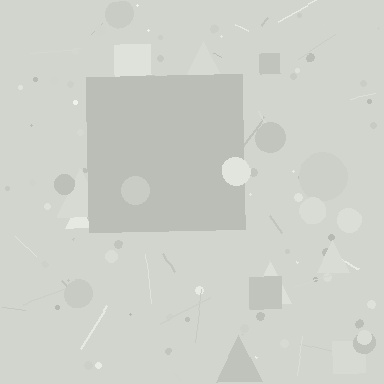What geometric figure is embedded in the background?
A square is embedded in the background.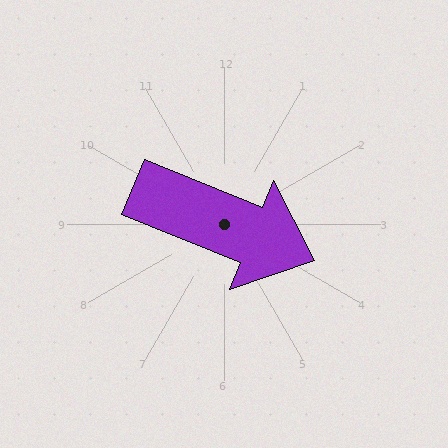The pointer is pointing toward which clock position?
Roughly 4 o'clock.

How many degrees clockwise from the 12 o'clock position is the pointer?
Approximately 112 degrees.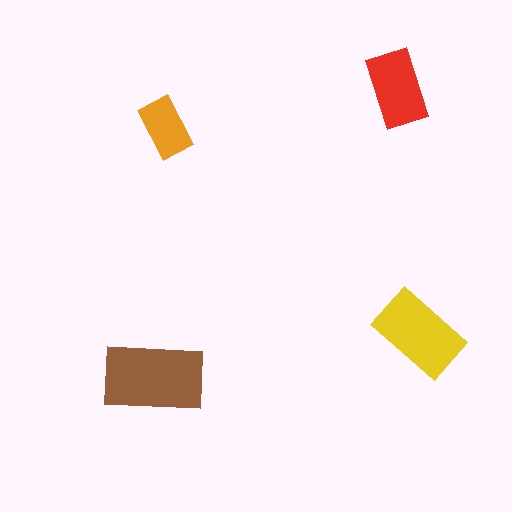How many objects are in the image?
There are 4 objects in the image.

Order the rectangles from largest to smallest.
the brown one, the yellow one, the red one, the orange one.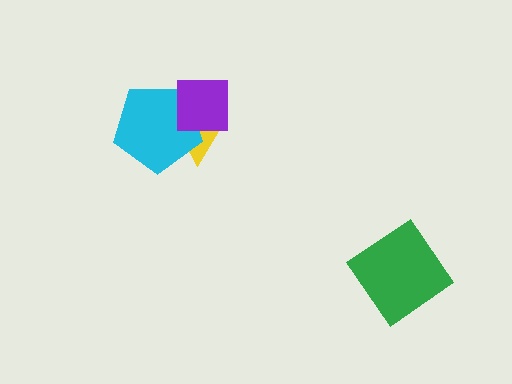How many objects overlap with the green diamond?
0 objects overlap with the green diamond.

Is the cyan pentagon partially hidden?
Yes, it is partially covered by another shape.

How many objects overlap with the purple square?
2 objects overlap with the purple square.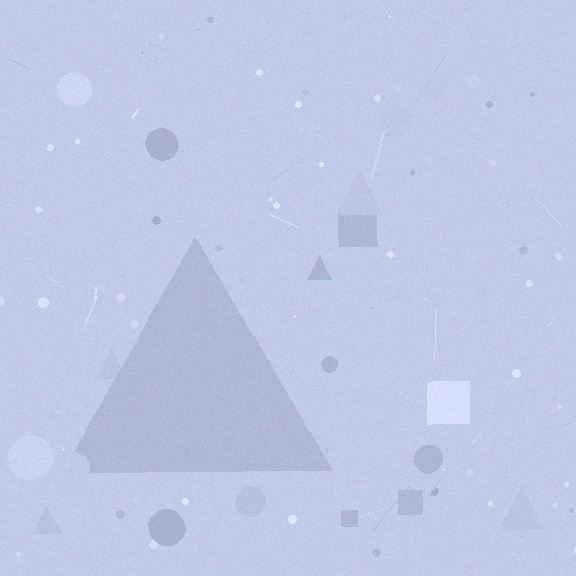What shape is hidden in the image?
A triangle is hidden in the image.